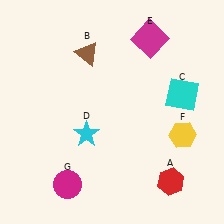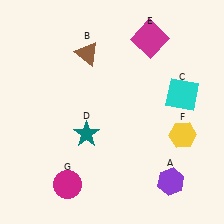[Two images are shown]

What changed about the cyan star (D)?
In Image 1, D is cyan. In Image 2, it changed to teal.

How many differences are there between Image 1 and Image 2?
There are 2 differences between the two images.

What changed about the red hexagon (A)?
In Image 1, A is red. In Image 2, it changed to purple.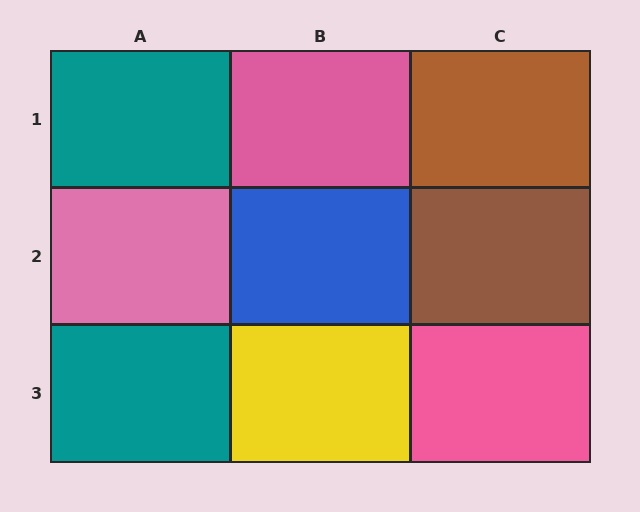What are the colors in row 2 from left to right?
Pink, blue, brown.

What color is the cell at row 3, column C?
Pink.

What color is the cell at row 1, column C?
Brown.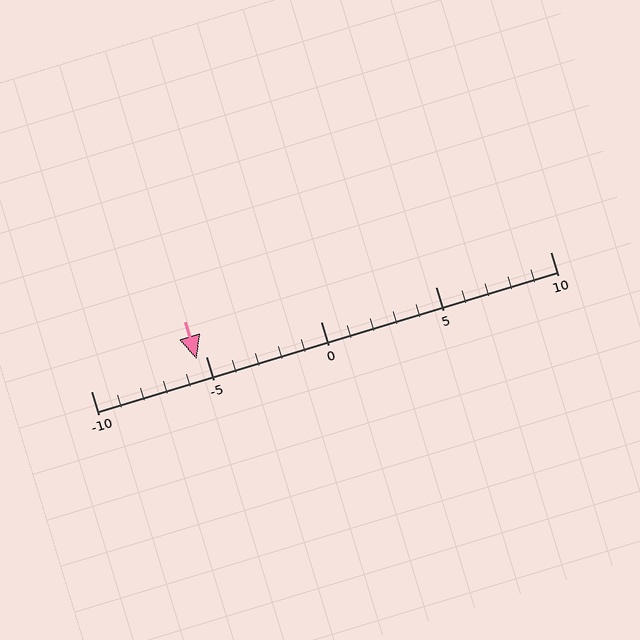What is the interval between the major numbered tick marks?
The major tick marks are spaced 5 units apart.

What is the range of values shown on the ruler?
The ruler shows values from -10 to 10.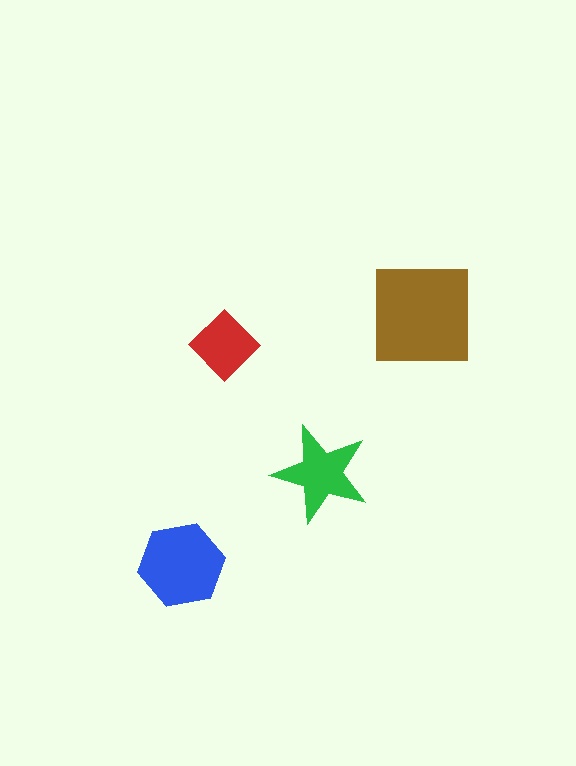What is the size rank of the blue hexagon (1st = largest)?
2nd.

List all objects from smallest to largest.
The red diamond, the green star, the blue hexagon, the brown square.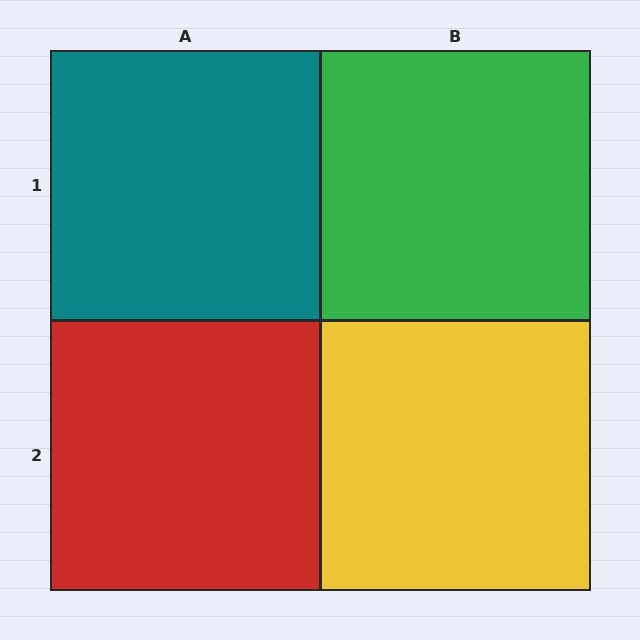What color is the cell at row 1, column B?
Green.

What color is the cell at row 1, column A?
Teal.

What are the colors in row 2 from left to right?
Red, yellow.